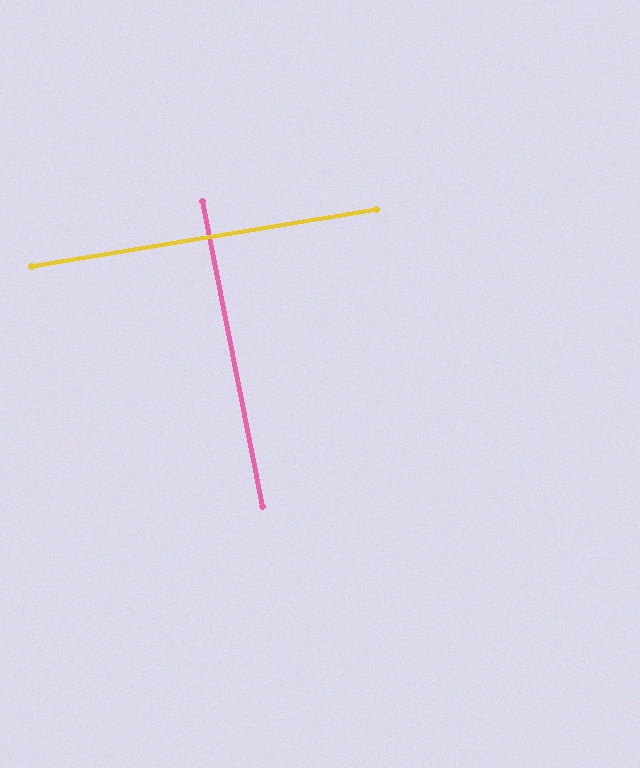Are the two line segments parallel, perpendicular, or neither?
Perpendicular — they meet at approximately 88°.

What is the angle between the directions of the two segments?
Approximately 88 degrees.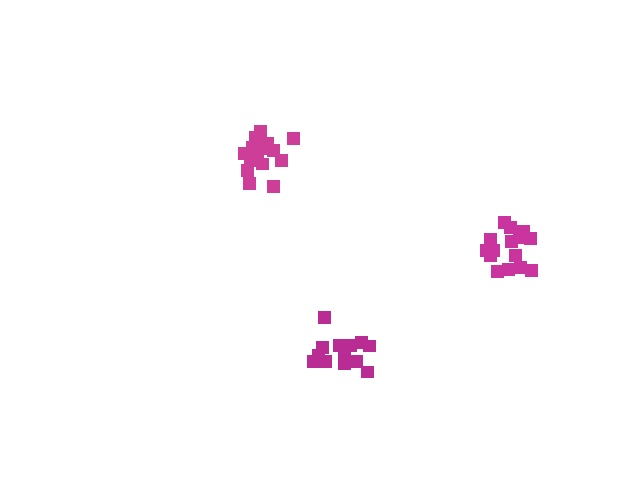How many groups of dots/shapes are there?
There are 3 groups.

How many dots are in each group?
Group 1: 15 dots, Group 2: 13 dots, Group 3: 16 dots (44 total).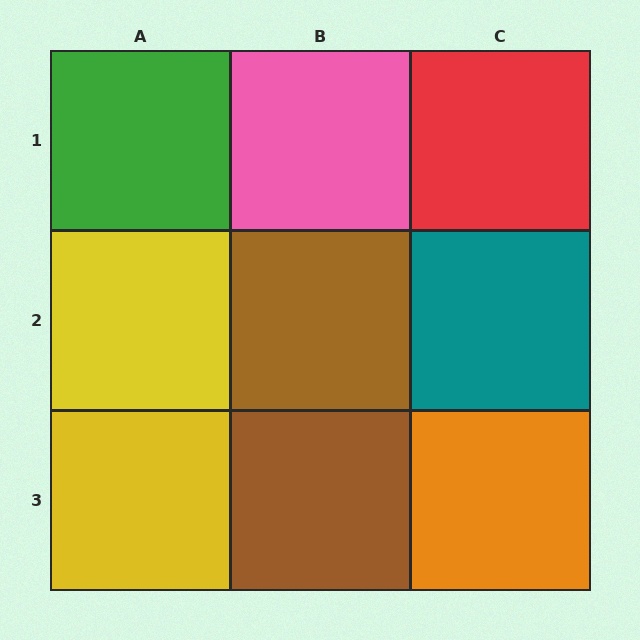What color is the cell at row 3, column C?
Orange.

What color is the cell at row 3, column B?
Brown.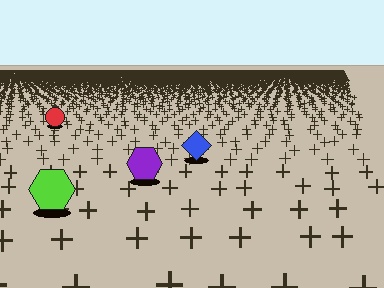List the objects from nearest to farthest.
From nearest to farthest: the lime hexagon, the purple hexagon, the blue diamond, the red circle.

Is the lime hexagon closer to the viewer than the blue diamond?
Yes. The lime hexagon is closer — you can tell from the texture gradient: the ground texture is coarser near it.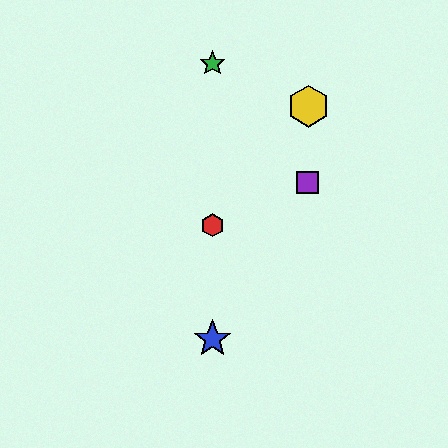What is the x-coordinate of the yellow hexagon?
The yellow hexagon is at x≈309.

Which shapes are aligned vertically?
The red hexagon, the blue star, the green star are aligned vertically.